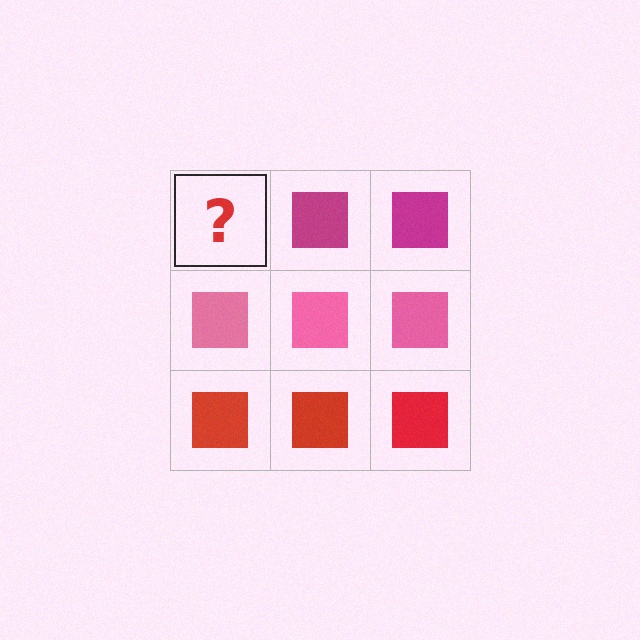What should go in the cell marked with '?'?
The missing cell should contain a magenta square.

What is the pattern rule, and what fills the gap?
The rule is that each row has a consistent color. The gap should be filled with a magenta square.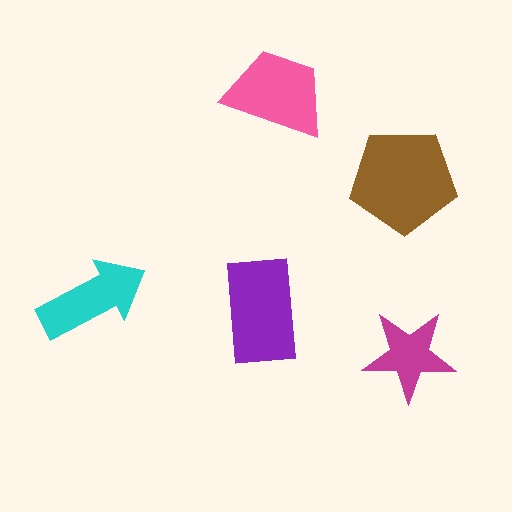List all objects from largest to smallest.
The brown pentagon, the purple rectangle, the pink trapezoid, the cyan arrow, the magenta star.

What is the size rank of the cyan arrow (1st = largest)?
4th.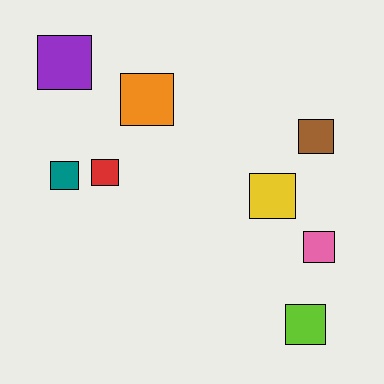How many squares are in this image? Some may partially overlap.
There are 8 squares.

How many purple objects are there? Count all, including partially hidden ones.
There is 1 purple object.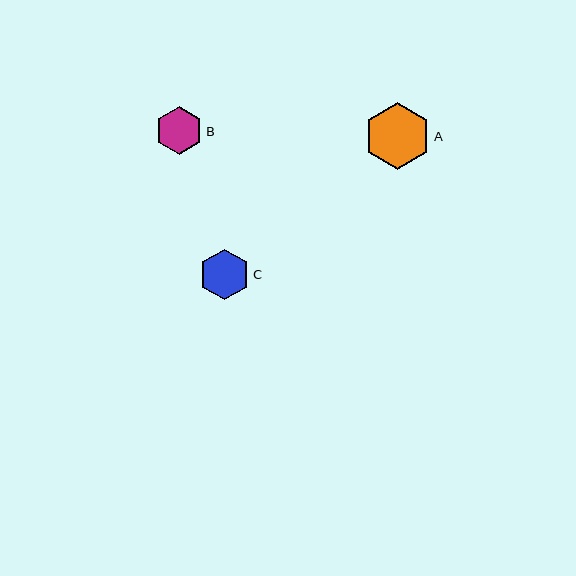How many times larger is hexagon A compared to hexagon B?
Hexagon A is approximately 1.4 times the size of hexagon B.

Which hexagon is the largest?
Hexagon A is the largest with a size of approximately 67 pixels.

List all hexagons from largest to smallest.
From largest to smallest: A, C, B.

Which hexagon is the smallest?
Hexagon B is the smallest with a size of approximately 48 pixels.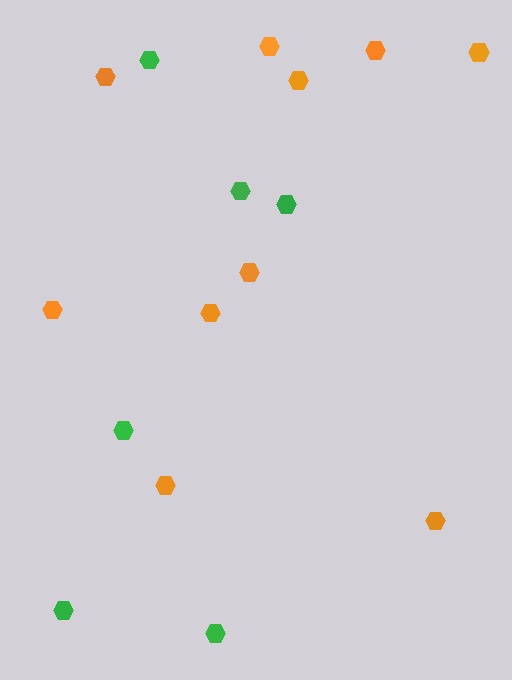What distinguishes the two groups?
There are 2 groups: one group of green hexagons (6) and one group of orange hexagons (10).